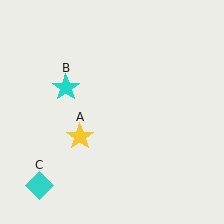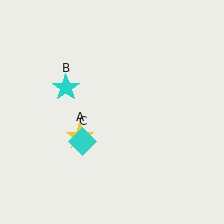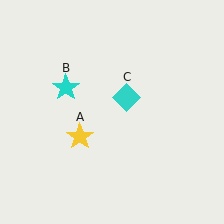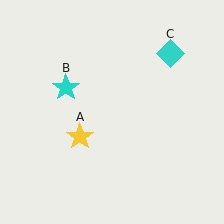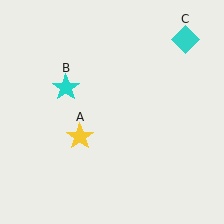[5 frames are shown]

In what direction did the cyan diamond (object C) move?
The cyan diamond (object C) moved up and to the right.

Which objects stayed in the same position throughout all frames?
Yellow star (object A) and cyan star (object B) remained stationary.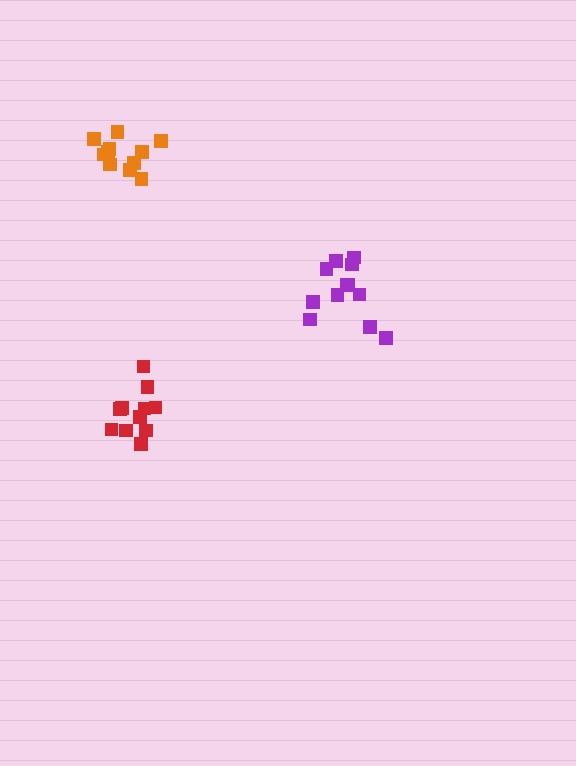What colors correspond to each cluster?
The clusters are colored: orange, purple, red.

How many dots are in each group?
Group 1: 11 dots, Group 2: 12 dots, Group 3: 11 dots (34 total).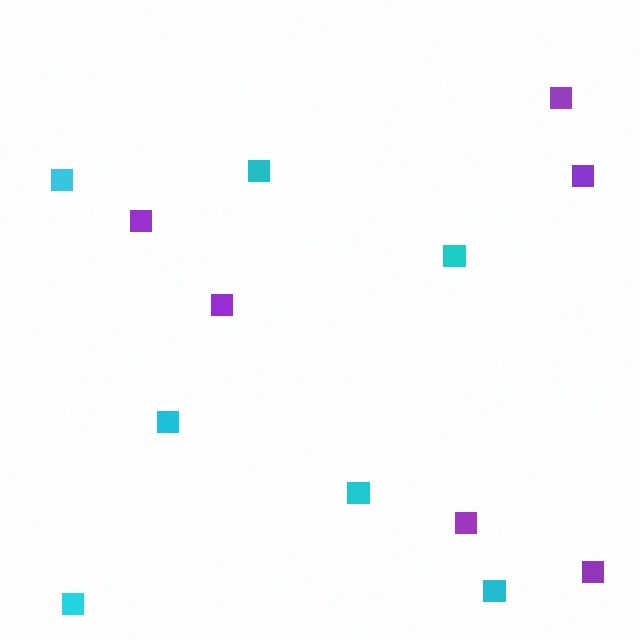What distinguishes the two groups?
There are 2 groups: one group of cyan squares (7) and one group of purple squares (6).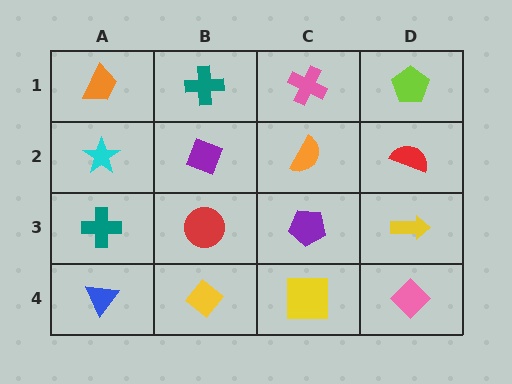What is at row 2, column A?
A cyan star.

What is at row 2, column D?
A red semicircle.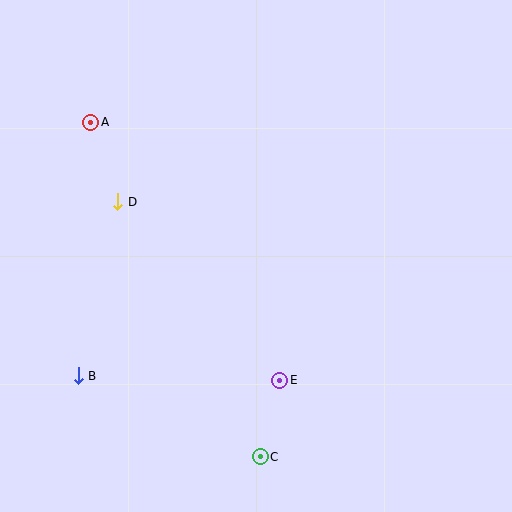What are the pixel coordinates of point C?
Point C is at (260, 457).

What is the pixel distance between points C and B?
The distance between C and B is 199 pixels.